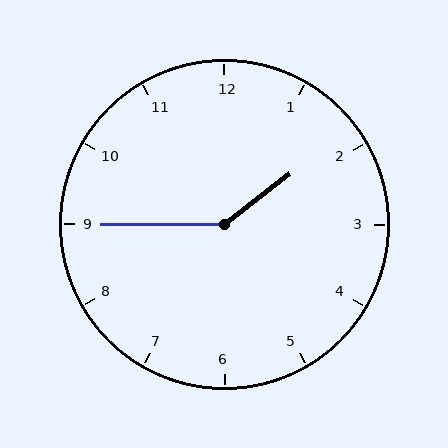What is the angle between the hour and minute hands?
Approximately 142 degrees.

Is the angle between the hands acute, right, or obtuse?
It is obtuse.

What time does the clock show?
1:45.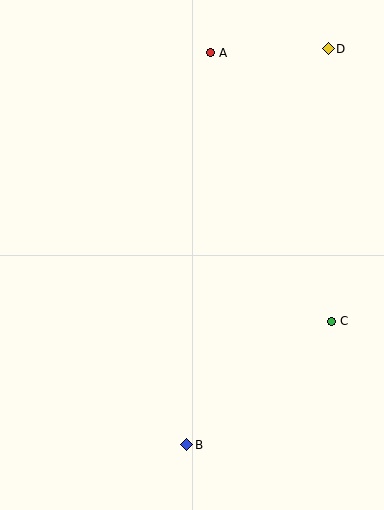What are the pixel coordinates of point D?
Point D is at (328, 49).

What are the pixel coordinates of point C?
Point C is at (332, 321).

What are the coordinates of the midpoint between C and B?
The midpoint between C and B is at (259, 383).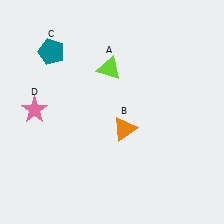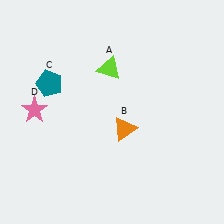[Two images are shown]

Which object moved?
The teal pentagon (C) moved down.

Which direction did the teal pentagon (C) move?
The teal pentagon (C) moved down.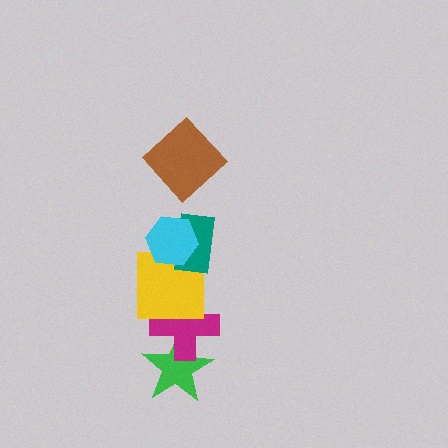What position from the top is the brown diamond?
The brown diamond is 1st from the top.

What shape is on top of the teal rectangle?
The cyan hexagon is on top of the teal rectangle.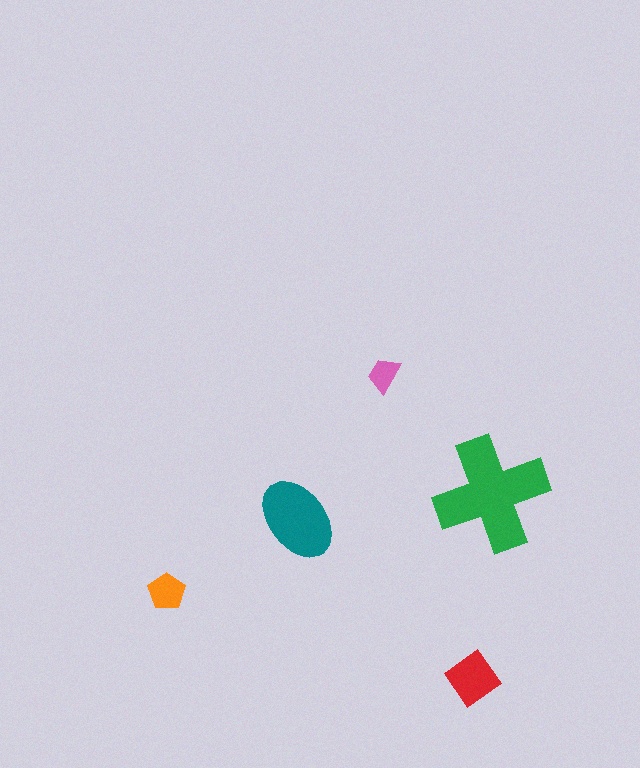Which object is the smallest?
The pink trapezoid.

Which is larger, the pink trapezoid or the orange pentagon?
The orange pentagon.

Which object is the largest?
The green cross.